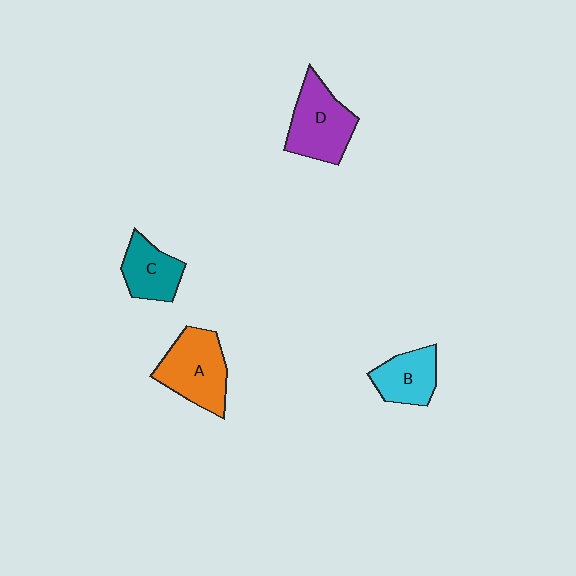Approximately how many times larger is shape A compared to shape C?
Approximately 1.5 times.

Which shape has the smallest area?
Shape B (cyan).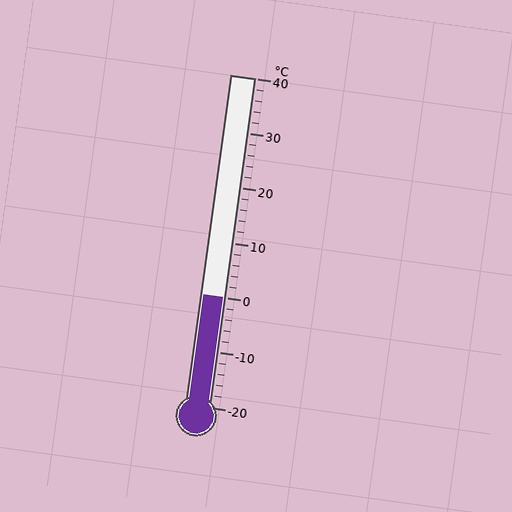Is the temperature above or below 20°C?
The temperature is below 20°C.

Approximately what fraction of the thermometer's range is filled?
The thermometer is filled to approximately 35% of its range.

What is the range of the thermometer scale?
The thermometer scale ranges from -20°C to 40°C.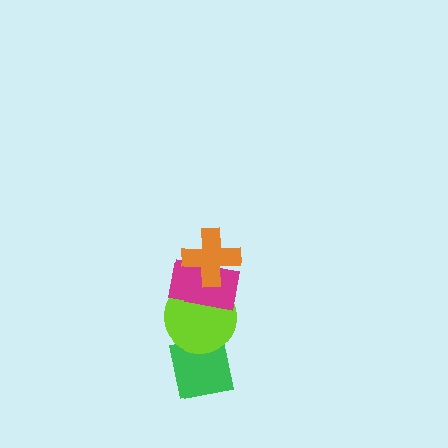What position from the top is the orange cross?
The orange cross is 1st from the top.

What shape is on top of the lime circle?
The magenta rectangle is on top of the lime circle.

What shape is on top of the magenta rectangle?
The orange cross is on top of the magenta rectangle.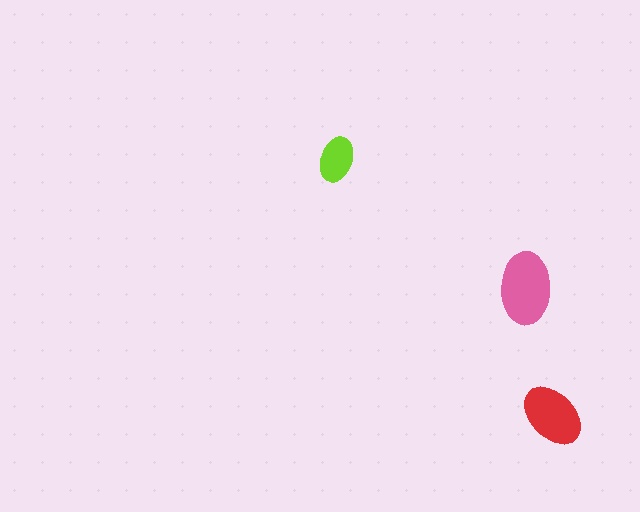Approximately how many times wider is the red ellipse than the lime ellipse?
About 1.5 times wider.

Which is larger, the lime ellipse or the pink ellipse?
The pink one.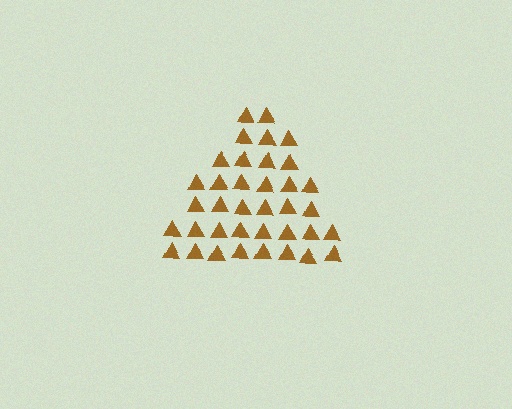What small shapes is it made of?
It is made of small triangles.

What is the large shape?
The large shape is a triangle.